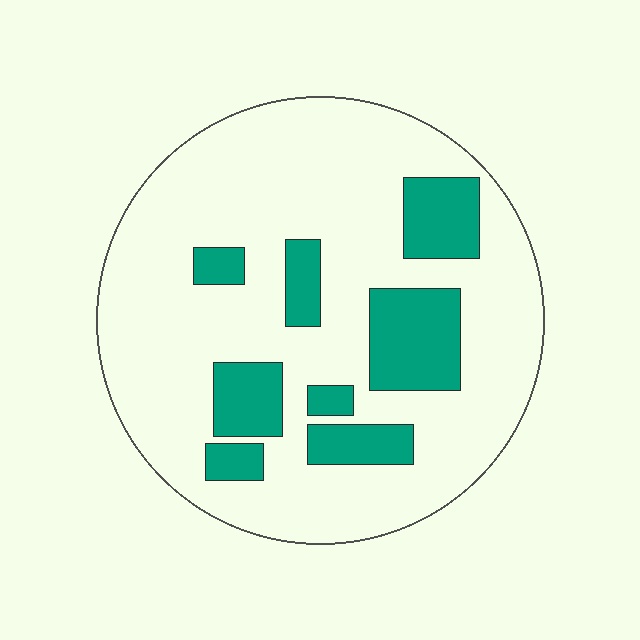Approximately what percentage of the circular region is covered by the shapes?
Approximately 20%.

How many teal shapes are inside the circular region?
8.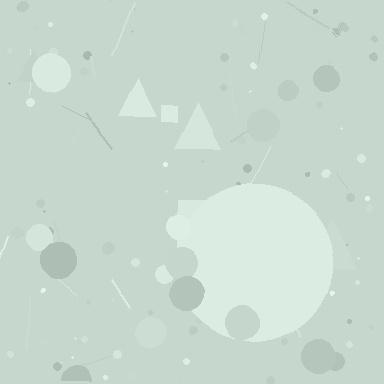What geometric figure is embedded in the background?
A circle is embedded in the background.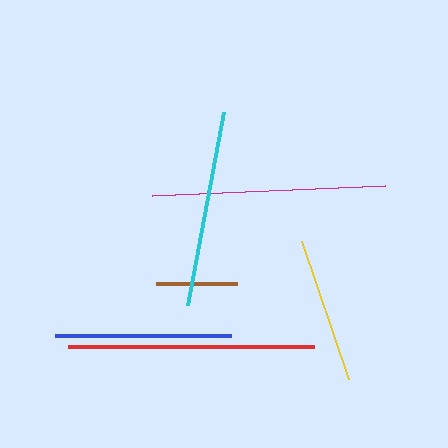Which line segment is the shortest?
The brown line is the shortest at approximately 81 pixels.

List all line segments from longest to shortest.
From longest to shortest: red, magenta, cyan, blue, yellow, brown.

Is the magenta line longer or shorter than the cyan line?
The magenta line is longer than the cyan line.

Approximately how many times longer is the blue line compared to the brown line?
The blue line is approximately 2.2 times the length of the brown line.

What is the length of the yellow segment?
The yellow segment is approximately 145 pixels long.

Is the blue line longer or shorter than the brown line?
The blue line is longer than the brown line.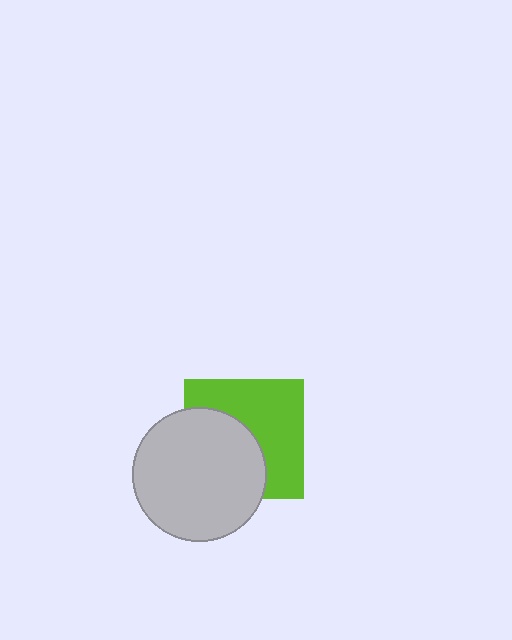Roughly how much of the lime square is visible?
About half of it is visible (roughly 53%).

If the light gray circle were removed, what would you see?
You would see the complete lime square.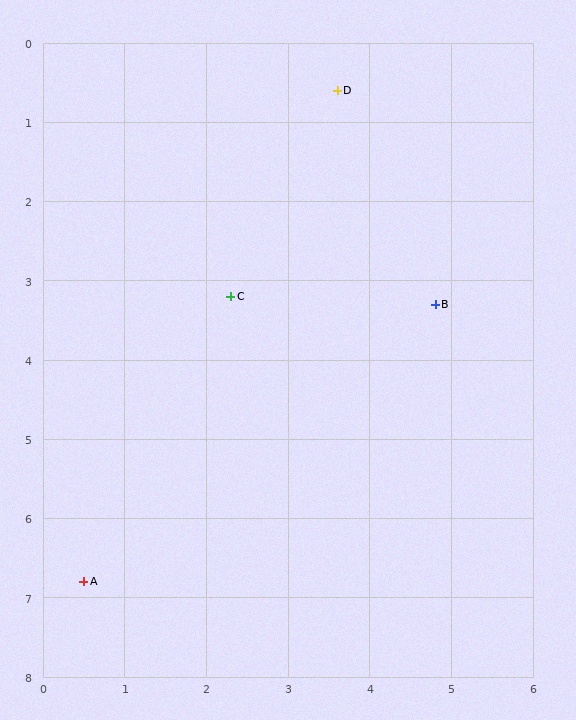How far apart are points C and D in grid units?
Points C and D are about 2.9 grid units apart.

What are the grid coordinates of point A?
Point A is at approximately (0.5, 6.8).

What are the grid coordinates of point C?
Point C is at approximately (2.3, 3.2).